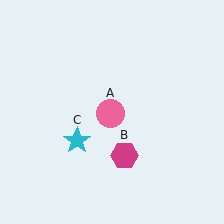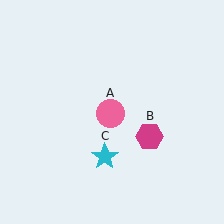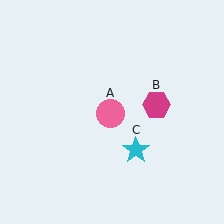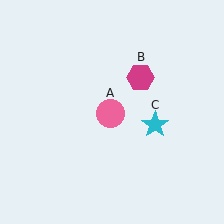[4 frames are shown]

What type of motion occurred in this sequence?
The magenta hexagon (object B), cyan star (object C) rotated counterclockwise around the center of the scene.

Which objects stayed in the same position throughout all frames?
Pink circle (object A) remained stationary.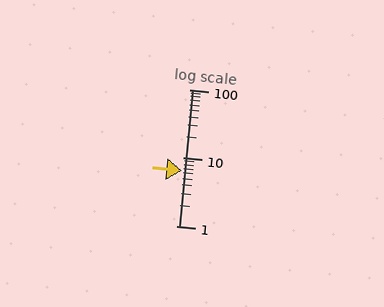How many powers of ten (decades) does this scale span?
The scale spans 2 decades, from 1 to 100.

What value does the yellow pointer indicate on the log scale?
The pointer indicates approximately 6.5.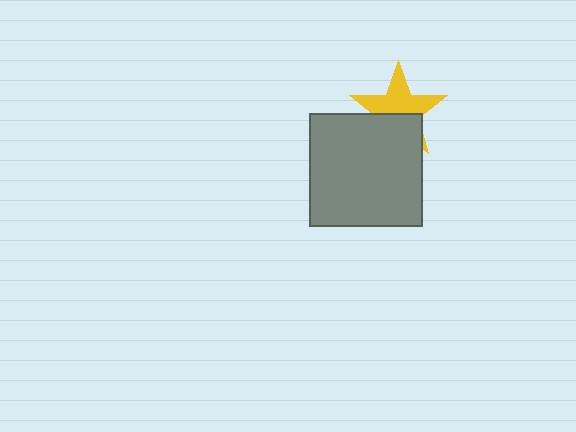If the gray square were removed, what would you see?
You would see the complete yellow star.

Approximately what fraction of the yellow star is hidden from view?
Roughly 42% of the yellow star is hidden behind the gray square.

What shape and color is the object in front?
The object in front is a gray square.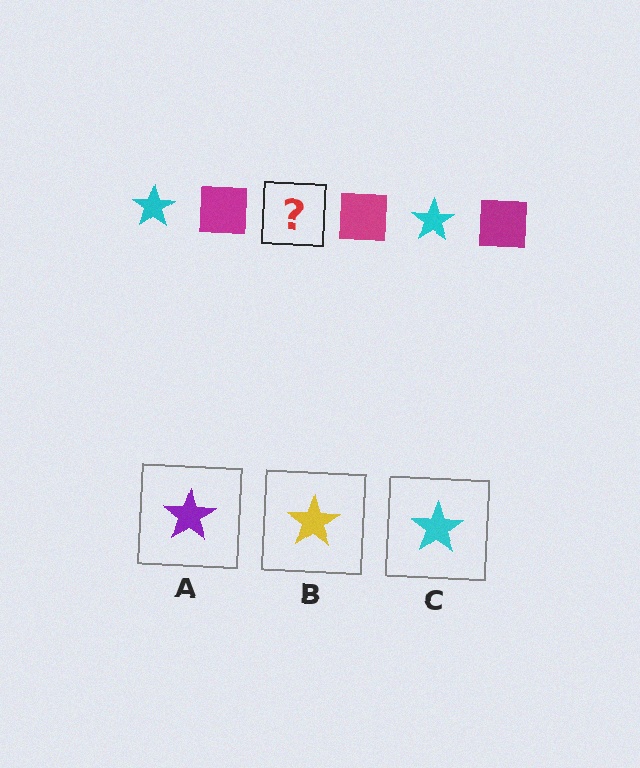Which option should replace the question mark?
Option C.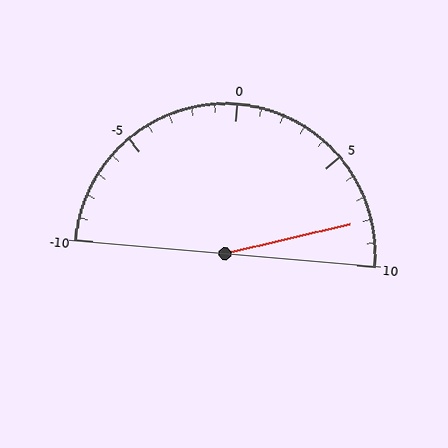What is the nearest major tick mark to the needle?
The nearest major tick mark is 10.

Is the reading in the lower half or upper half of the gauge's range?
The reading is in the upper half of the range (-10 to 10).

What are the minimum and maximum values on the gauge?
The gauge ranges from -10 to 10.